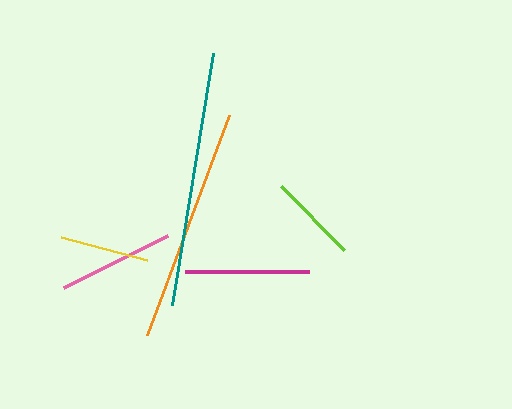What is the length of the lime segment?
The lime segment is approximately 90 pixels long.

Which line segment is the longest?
The teal line is the longest at approximately 254 pixels.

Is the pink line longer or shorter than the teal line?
The teal line is longer than the pink line.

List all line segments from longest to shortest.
From longest to shortest: teal, orange, magenta, pink, lime, yellow.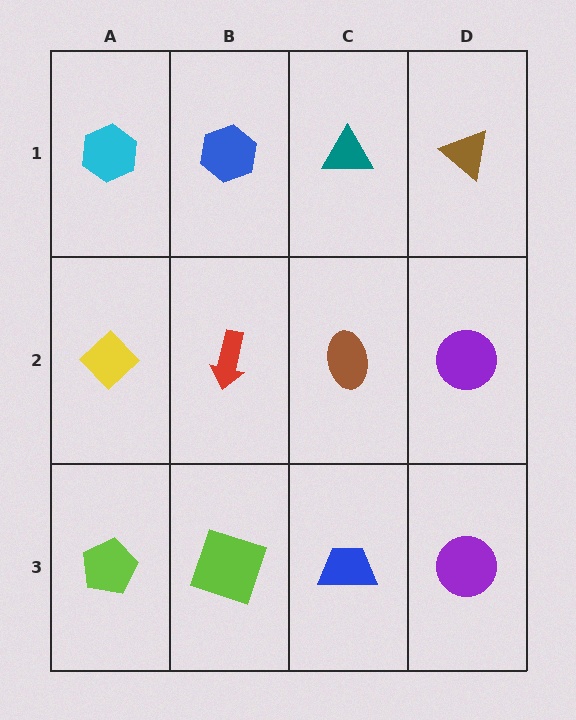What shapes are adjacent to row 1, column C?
A brown ellipse (row 2, column C), a blue hexagon (row 1, column B), a brown triangle (row 1, column D).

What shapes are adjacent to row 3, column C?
A brown ellipse (row 2, column C), a lime square (row 3, column B), a purple circle (row 3, column D).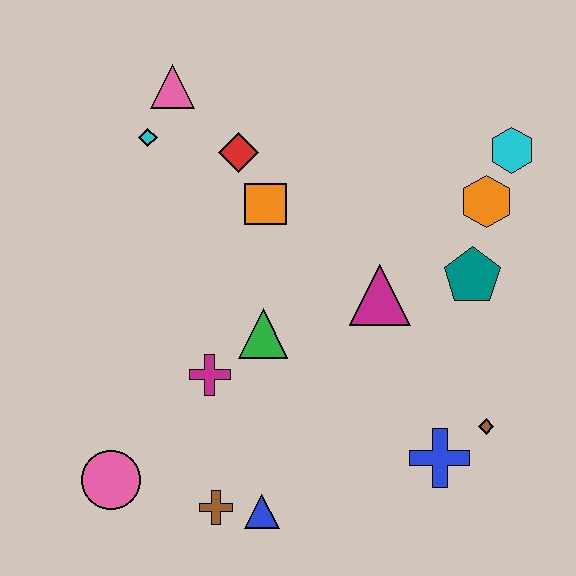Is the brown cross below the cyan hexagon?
Yes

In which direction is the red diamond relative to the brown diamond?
The red diamond is above the brown diamond.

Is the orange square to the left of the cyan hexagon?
Yes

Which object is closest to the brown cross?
The blue triangle is closest to the brown cross.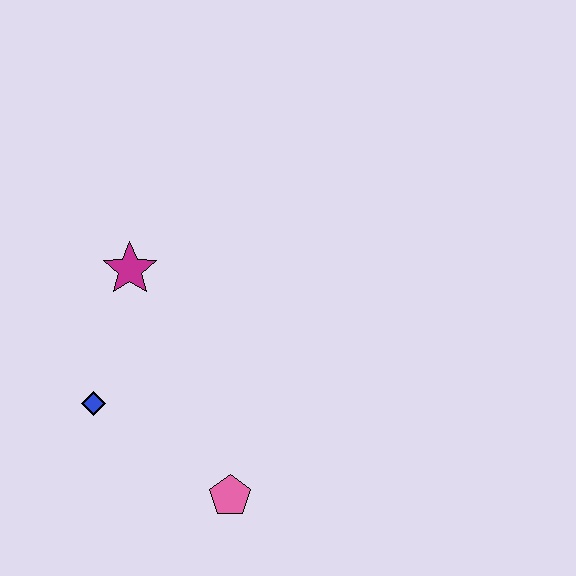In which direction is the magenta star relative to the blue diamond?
The magenta star is above the blue diamond.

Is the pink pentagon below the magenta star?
Yes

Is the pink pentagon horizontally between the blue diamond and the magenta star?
No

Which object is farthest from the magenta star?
The pink pentagon is farthest from the magenta star.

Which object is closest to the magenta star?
The blue diamond is closest to the magenta star.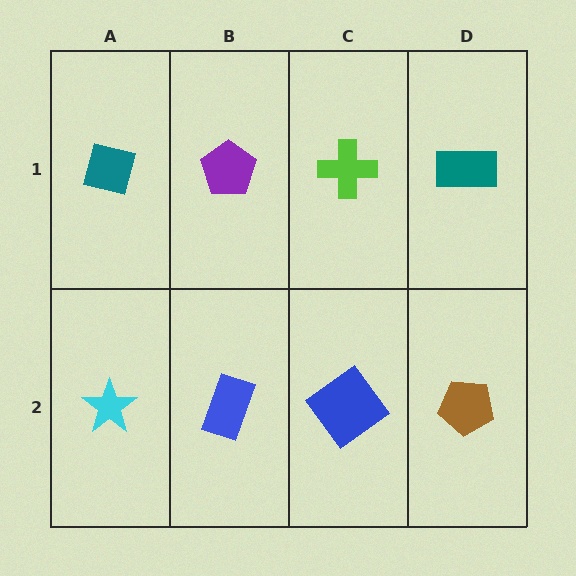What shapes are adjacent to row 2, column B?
A purple pentagon (row 1, column B), a cyan star (row 2, column A), a blue diamond (row 2, column C).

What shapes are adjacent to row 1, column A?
A cyan star (row 2, column A), a purple pentagon (row 1, column B).